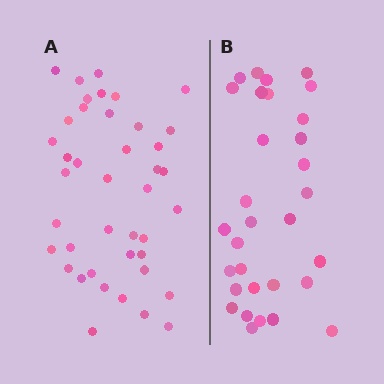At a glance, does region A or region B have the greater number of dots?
Region A (the left region) has more dots.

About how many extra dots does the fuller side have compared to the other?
Region A has roughly 10 or so more dots than region B.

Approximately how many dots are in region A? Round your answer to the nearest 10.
About 40 dots. (The exact count is 41, which rounds to 40.)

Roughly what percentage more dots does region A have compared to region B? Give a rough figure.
About 30% more.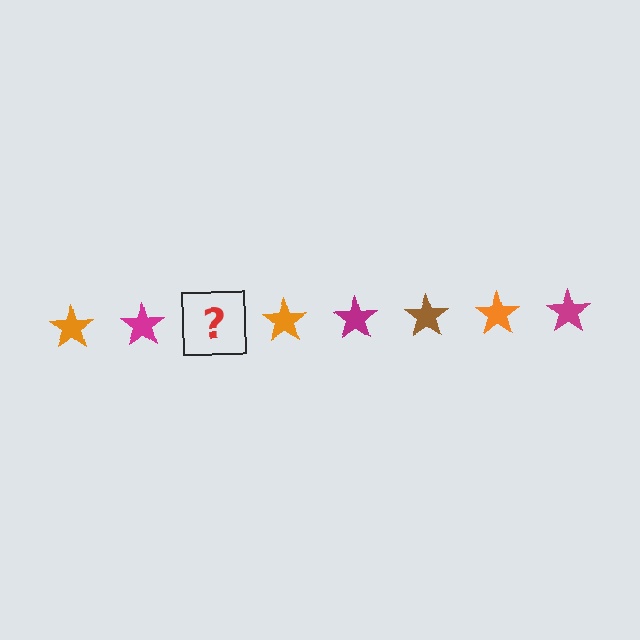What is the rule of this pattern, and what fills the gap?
The rule is that the pattern cycles through orange, magenta, brown stars. The gap should be filled with a brown star.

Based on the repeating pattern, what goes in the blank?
The blank should be a brown star.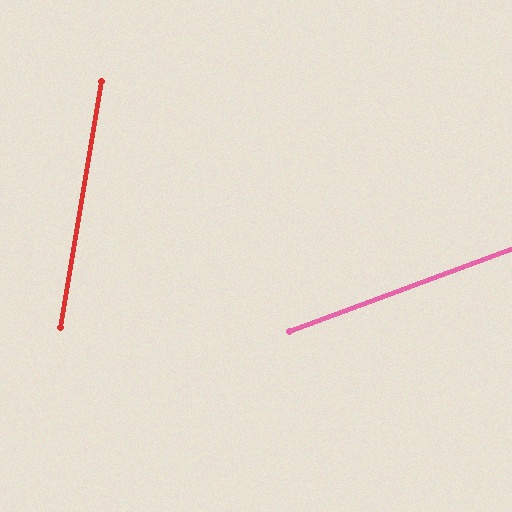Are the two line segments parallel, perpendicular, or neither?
Neither parallel nor perpendicular — they differ by about 60°.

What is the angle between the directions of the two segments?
Approximately 60 degrees.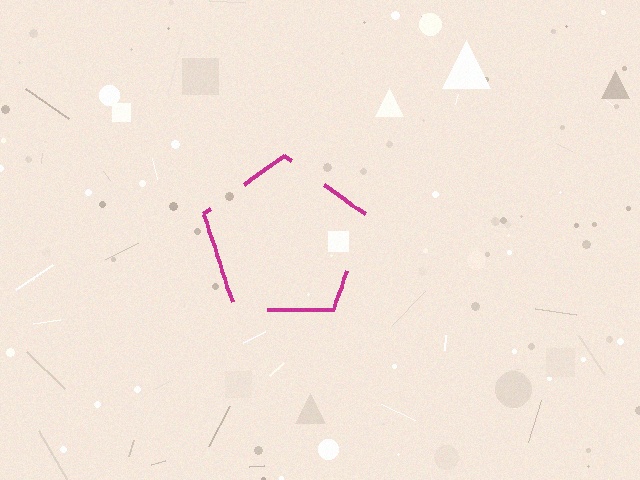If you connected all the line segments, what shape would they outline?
They would outline a pentagon.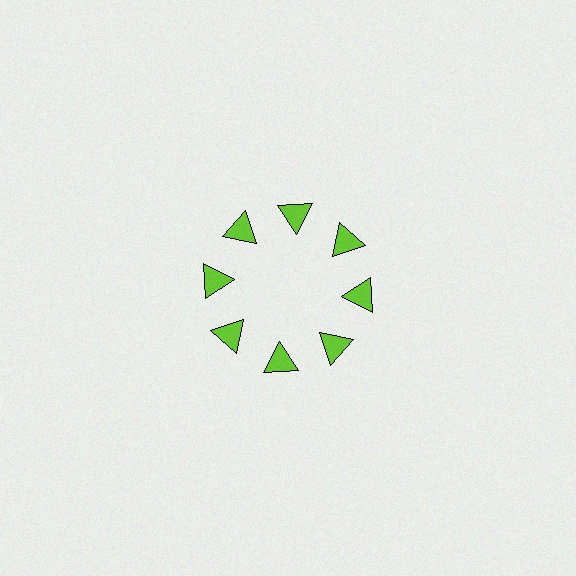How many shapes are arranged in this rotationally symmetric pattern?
There are 8 shapes, arranged in 8 groups of 1.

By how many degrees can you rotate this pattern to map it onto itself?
The pattern maps onto itself every 45 degrees of rotation.